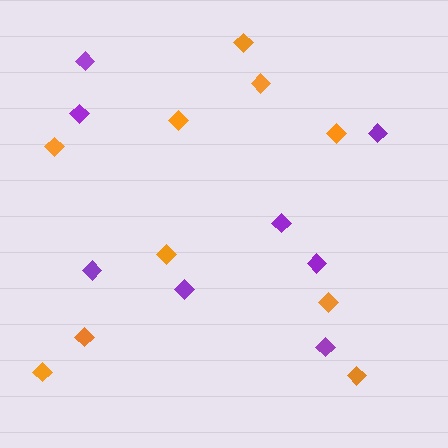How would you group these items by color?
There are 2 groups: one group of orange diamonds (10) and one group of purple diamonds (8).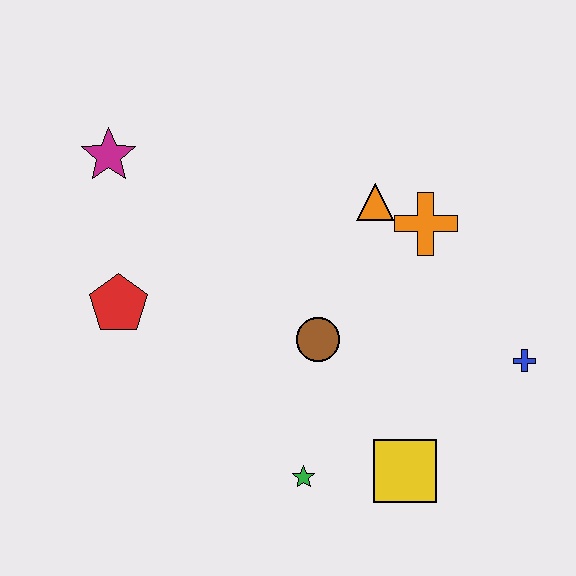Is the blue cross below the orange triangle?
Yes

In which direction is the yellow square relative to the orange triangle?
The yellow square is below the orange triangle.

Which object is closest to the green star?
The yellow square is closest to the green star.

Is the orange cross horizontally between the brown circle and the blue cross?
Yes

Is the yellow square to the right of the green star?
Yes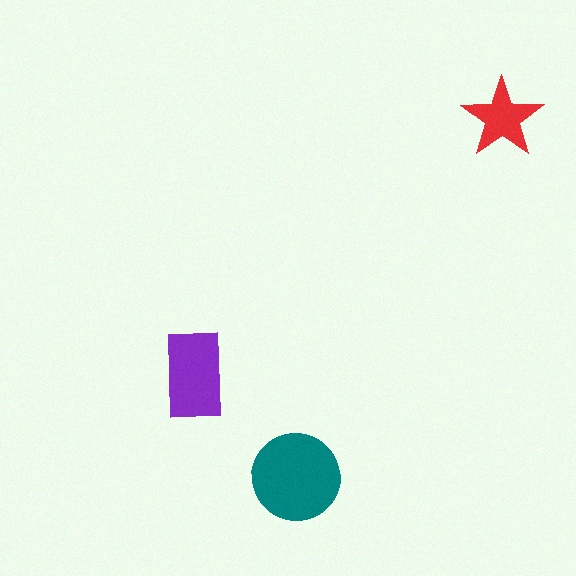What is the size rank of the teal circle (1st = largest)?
1st.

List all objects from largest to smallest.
The teal circle, the purple rectangle, the red star.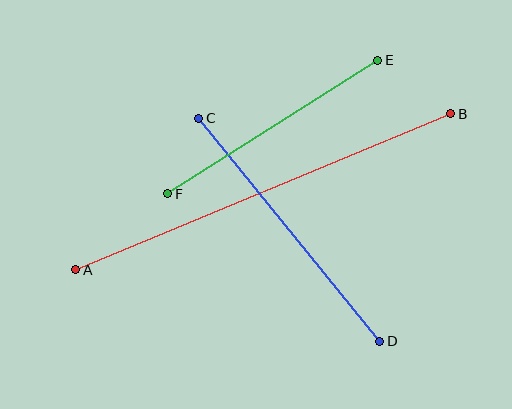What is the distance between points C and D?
The distance is approximately 287 pixels.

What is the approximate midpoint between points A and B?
The midpoint is at approximately (263, 192) pixels.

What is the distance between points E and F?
The distance is approximately 248 pixels.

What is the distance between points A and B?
The distance is approximately 406 pixels.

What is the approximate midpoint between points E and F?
The midpoint is at approximately (273, 127) pixels.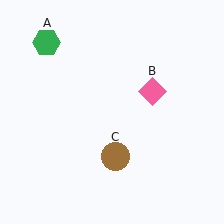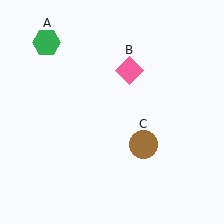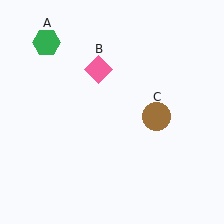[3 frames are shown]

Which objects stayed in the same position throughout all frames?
Green hexagon (object A) remained stationary.